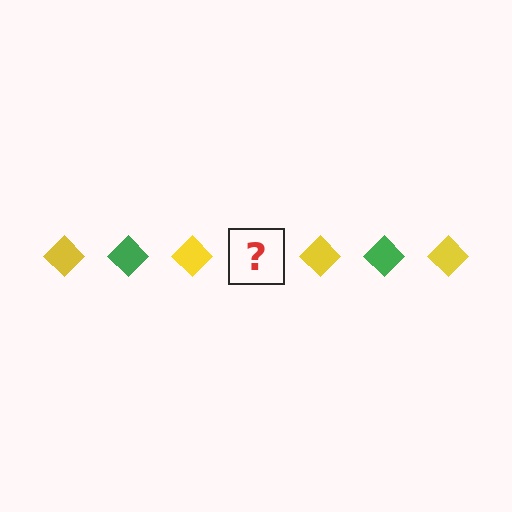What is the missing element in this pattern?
The missing element is a green diamond.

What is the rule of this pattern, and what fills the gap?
The rule is that the pattern cycles through yellow, green diamonds. The gap should be filled with a green diamond.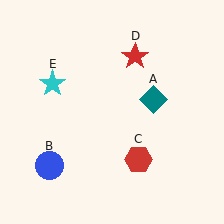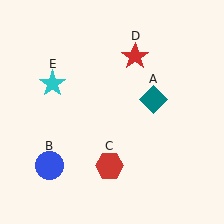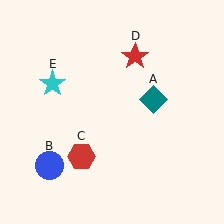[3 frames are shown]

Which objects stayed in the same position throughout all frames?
Teal diamond (object A) and blue circle (object B) and red star (object D) and cyan star (object E) remained stationary.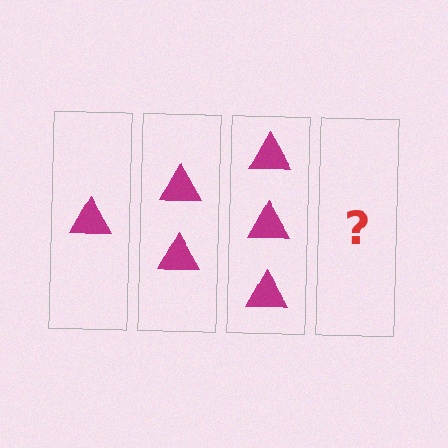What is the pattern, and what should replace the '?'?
The pattern is that each step adds one more triangle. The '?' should be 4 triangles.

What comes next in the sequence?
The next element should be 4 triangles.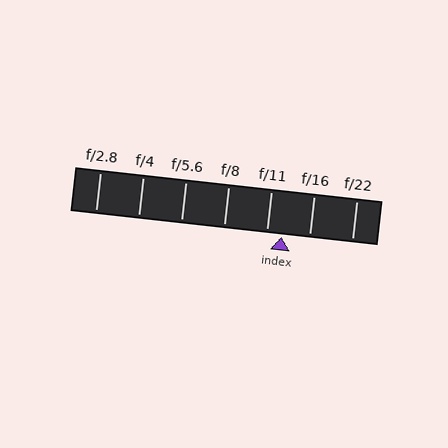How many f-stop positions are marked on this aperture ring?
There are 7 f-stop positions marked.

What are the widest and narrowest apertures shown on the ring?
The widest aperture shown is f/2.8 and the narrowest is f/22.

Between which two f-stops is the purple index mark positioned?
The index mark is between f/11 and f/16.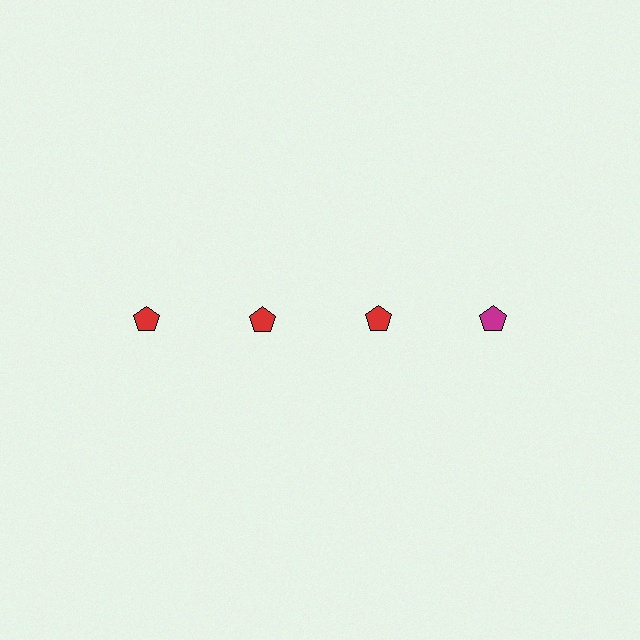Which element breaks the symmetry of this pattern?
The magenta pentagon in the top row, second from right column breaks the symmetry. All other shapes are red pentagons.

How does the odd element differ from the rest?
It has a different color: magenta instead of red.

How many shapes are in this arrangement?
There are 4 shapes arranged in a grid pattern.